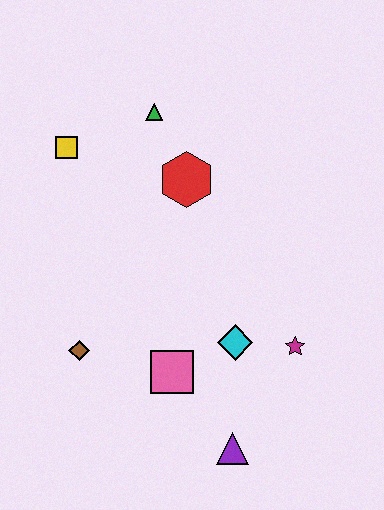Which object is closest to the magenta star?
The cyan diamond is closest to the magenta star.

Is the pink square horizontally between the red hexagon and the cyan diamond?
No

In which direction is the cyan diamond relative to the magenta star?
The cyan diamond is to the left of the magenta star.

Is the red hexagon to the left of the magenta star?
Yes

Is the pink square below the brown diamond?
Yes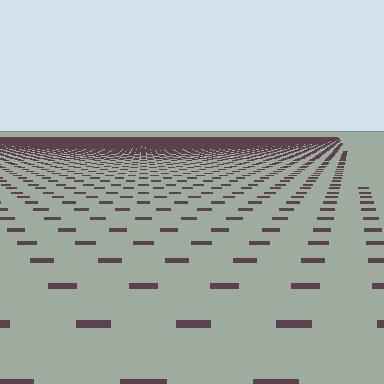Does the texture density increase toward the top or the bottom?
Density increases toward the top.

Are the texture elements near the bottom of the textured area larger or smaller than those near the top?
Larger. Near the bottom, elements are closer to the viewer and appear at a bigger on-screen size.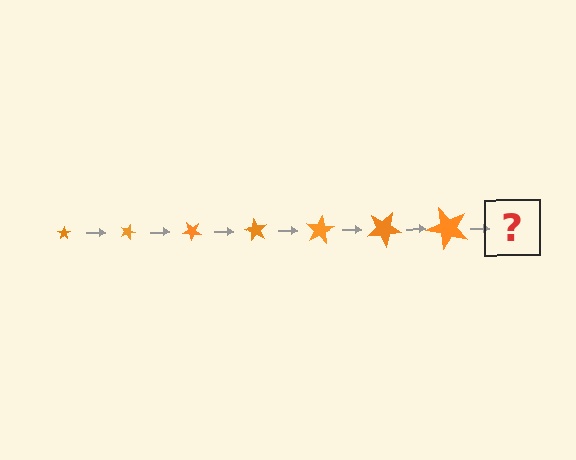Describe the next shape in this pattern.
It should be a star, larger than the previous one and rotated 140 degrees from the start.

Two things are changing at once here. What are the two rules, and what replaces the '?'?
The two rules are that the star grows larger each step and it rotates 20 degrees each step. The '?' should be a star, larger than the previous one and rotated 140 degrees from the start.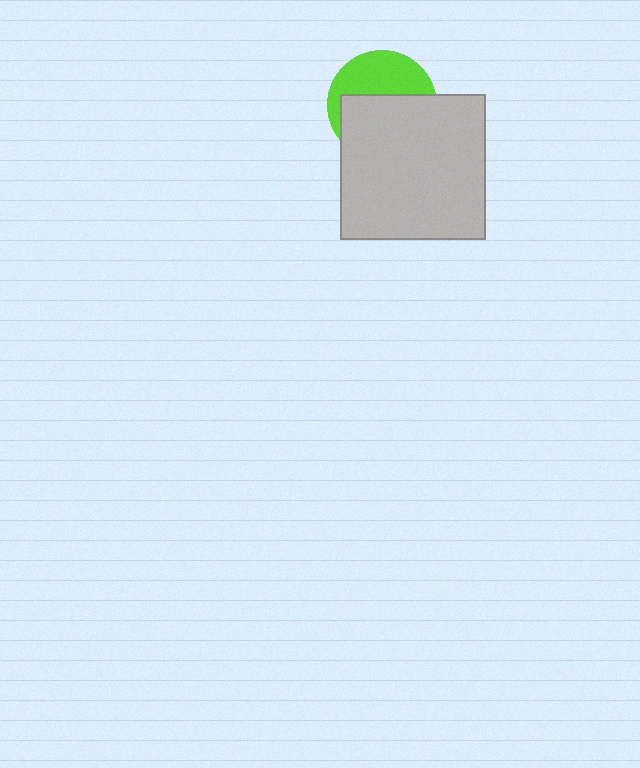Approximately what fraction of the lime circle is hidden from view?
Roughly 59% of the lime circle is hidden behind the light gray square.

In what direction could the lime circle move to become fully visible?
The lime circle could move up. That would shift it out from behind the light gray square entirely.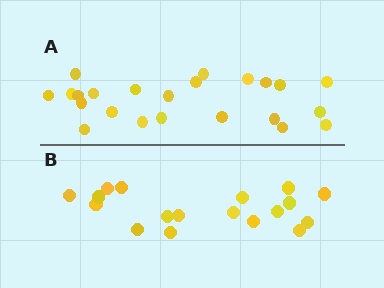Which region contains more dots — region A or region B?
Region A (the top region) has more dots.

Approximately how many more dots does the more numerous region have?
Region A has about 5 more dots than region B.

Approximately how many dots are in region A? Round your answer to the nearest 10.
About 20 dots. (The exact count is 23, which rounds to 20.)